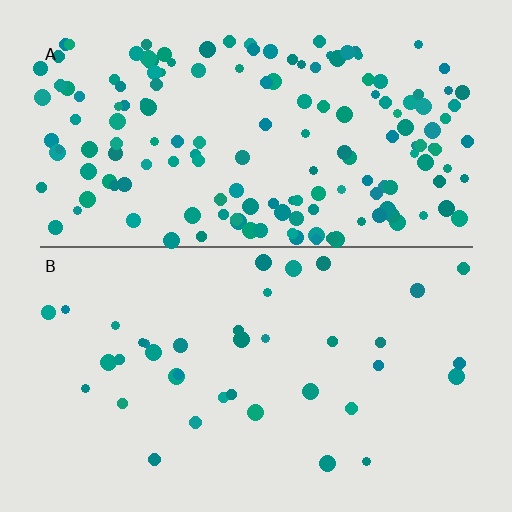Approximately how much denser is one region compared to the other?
Approximately 4.1× — region A over region B.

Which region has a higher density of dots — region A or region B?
A (the top).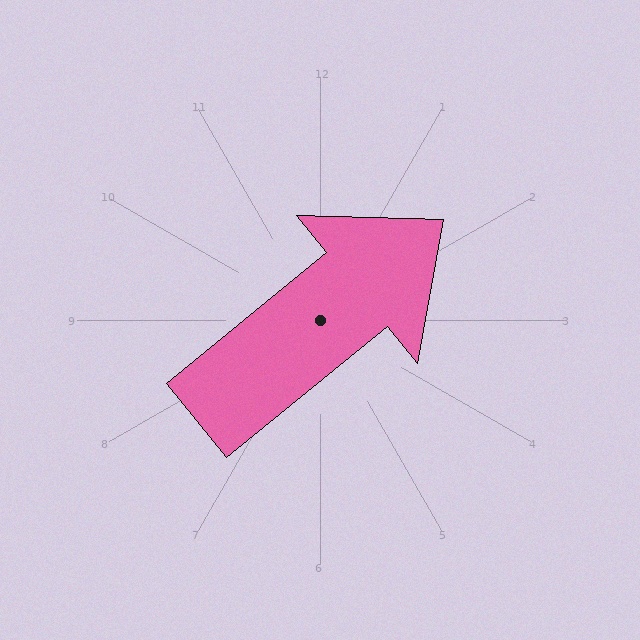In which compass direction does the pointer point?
Northeast.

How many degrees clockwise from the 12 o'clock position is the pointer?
Approximately 51 degrees.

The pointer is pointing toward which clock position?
Roughly 2 o'clock.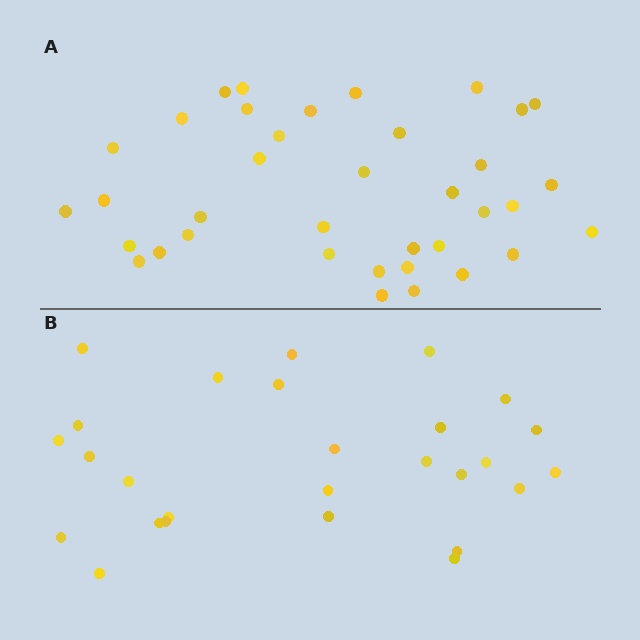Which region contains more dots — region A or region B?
Region A (the top region) has more dots.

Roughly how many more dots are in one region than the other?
Region A has roughly 10 or so more dots than region B.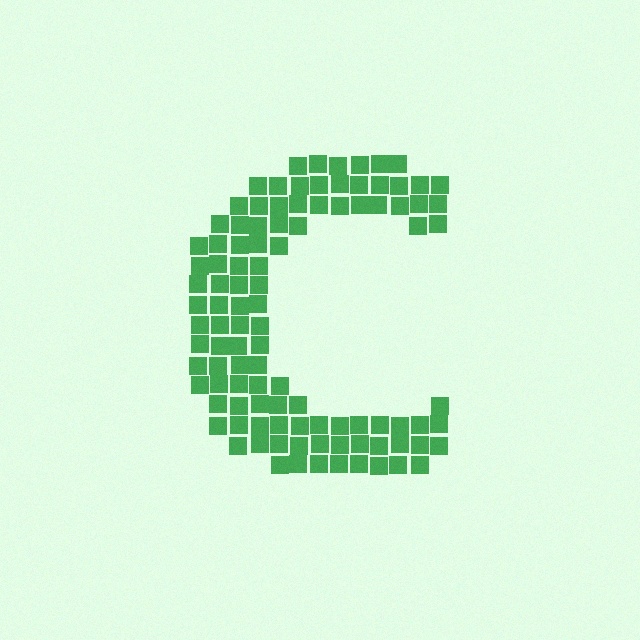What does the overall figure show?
The overall figure shows the letter C.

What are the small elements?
The small elements are squares.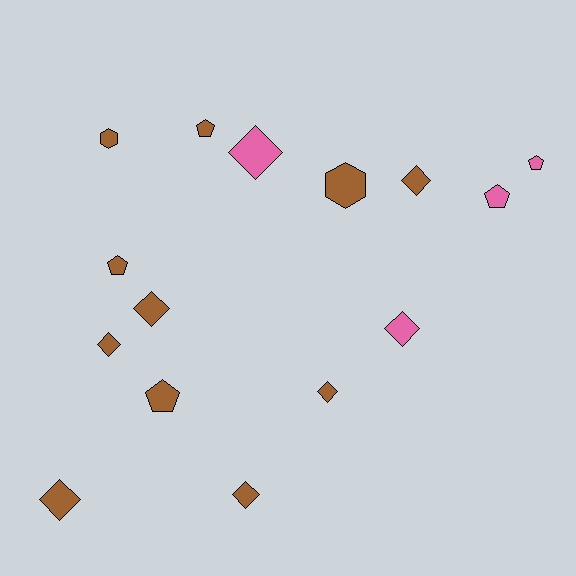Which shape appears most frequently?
Diamond, with 8 objects.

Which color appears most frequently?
Brown, with 11 objects.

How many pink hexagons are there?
There are no pink hexagons.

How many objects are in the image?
There are 15 objects.